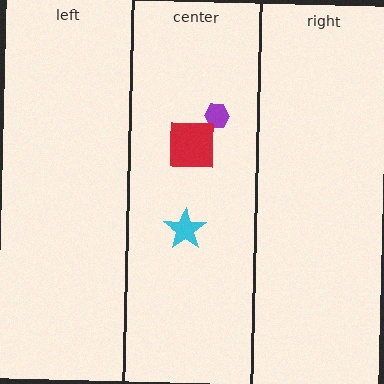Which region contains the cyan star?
The center region.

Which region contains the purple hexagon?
The center region.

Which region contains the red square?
The center region.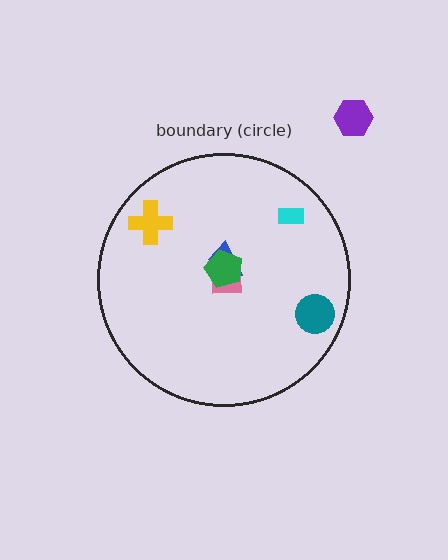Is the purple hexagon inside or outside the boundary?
Outside.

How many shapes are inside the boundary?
6 inside, 1 outside.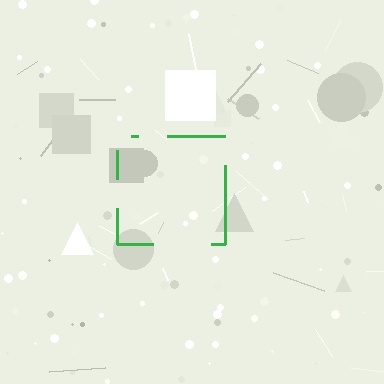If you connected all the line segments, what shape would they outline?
They would outline a square.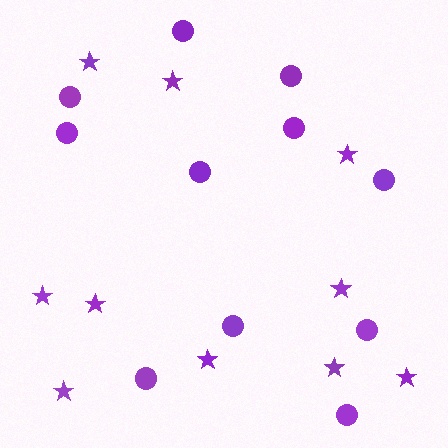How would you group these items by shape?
There are 2 groups: one group of stars (10) and one group of circles (11).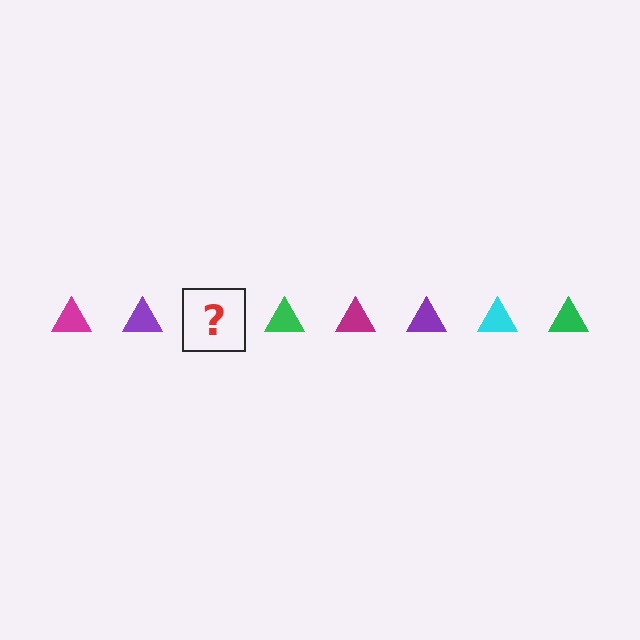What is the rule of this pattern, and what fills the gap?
The rule is that the pattern cycles through magenta, purple, cyan, green triangles. The gap should be filled with a cyan triangle.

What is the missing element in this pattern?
The missing element is a cyan triangle.